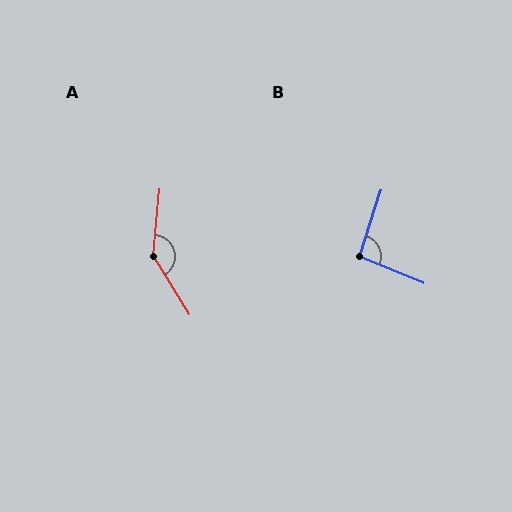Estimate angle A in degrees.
Approximately 143 degrees.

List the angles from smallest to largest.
B (94°), A (143°).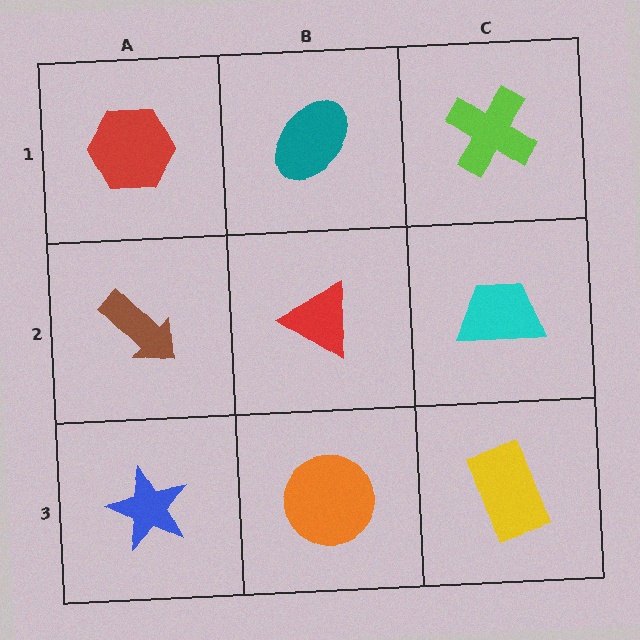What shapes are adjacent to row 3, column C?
A cyan trapezoid (row 2, column C), an orange circle (row 3, column B).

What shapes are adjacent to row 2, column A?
A red hexagon (row 1, column A), a blue star (row 3, column A), a red triangle (row 2, column B).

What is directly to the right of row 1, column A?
A teal ellipse.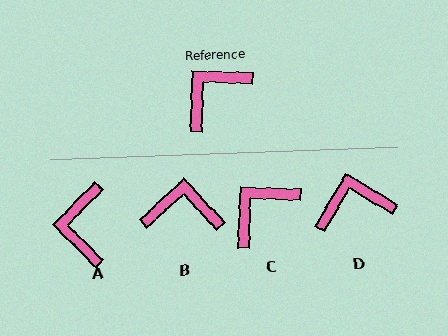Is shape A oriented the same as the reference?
No, it is off by about 48 degrees.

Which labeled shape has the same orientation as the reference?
C.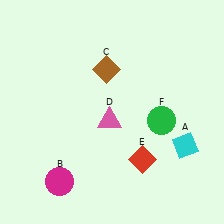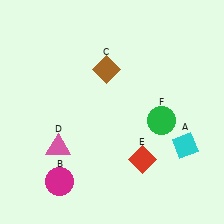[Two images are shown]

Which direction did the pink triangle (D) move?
The pink triangle (D) moved left.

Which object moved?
The pink triangle (D) moved left.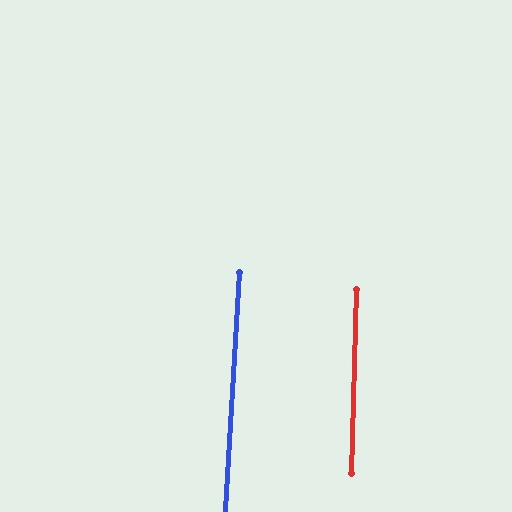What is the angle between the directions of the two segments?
Approximately 2 degrees.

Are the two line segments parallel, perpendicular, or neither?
Parallel — their directions differ by only 1.9°.